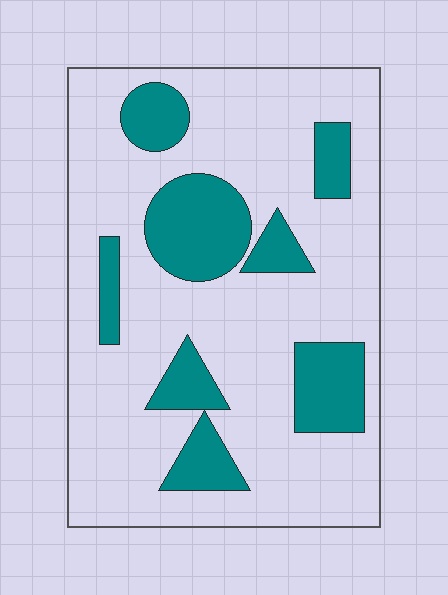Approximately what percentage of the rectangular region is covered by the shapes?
Approximately 25%.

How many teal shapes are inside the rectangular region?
8.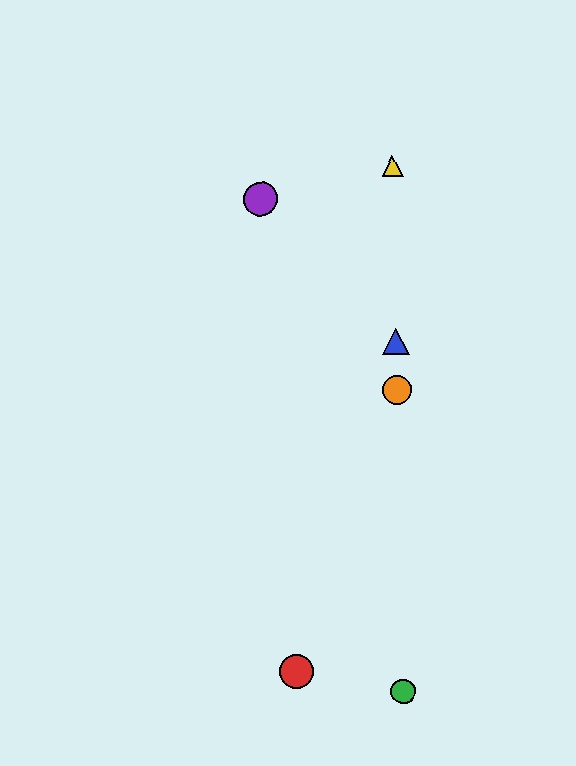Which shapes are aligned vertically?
The blue triangle, the green circle, the yellow triangle, the orange circle are aligned vertically.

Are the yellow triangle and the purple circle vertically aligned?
No, the yellow triangle is at x≈393 and the purple circle is at x≈261.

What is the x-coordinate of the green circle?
The green circle is at x≈403.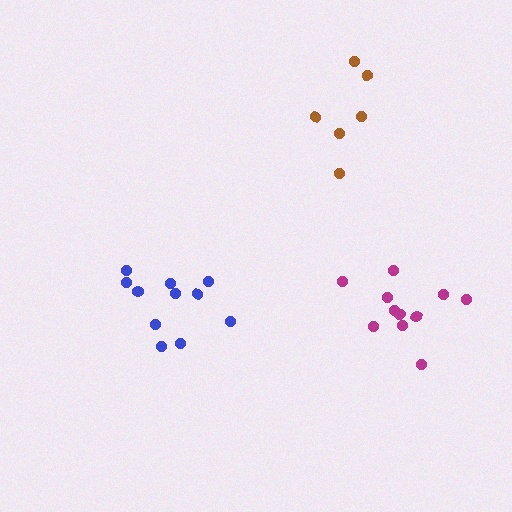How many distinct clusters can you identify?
There are 3 distinct clusters.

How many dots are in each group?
Group 1: 11 dots, Group 2: 6 dots, Group 3: 11 dots (28 total).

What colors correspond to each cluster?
The clusters are colored: blue, brown, magenta.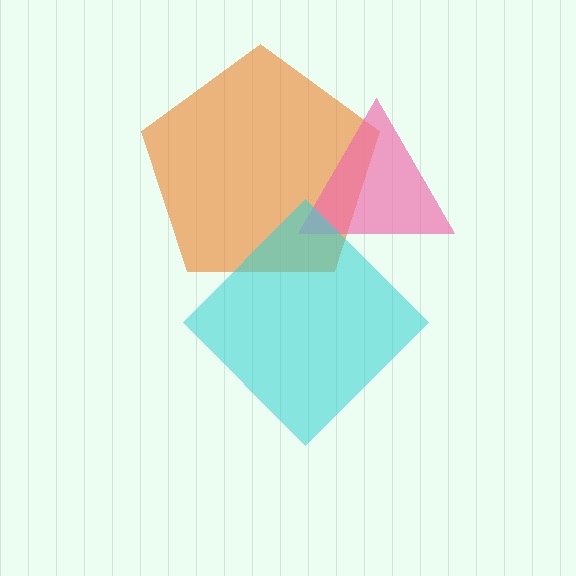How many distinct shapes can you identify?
There are 3 distinct shapes: an orange pentagon, a pink triangle, a cyan diamond.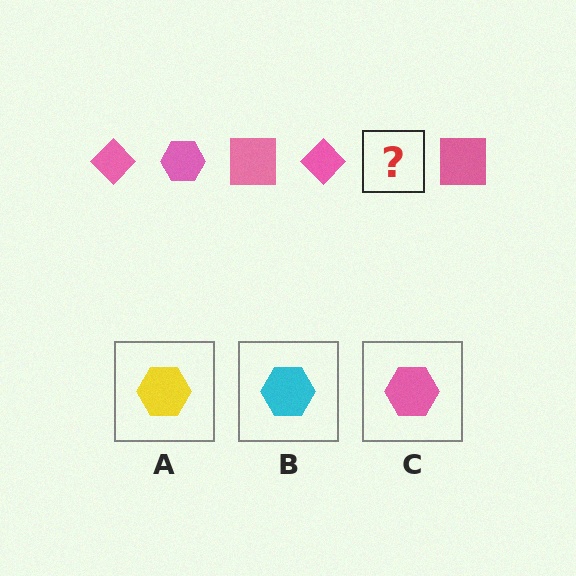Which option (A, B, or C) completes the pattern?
C.